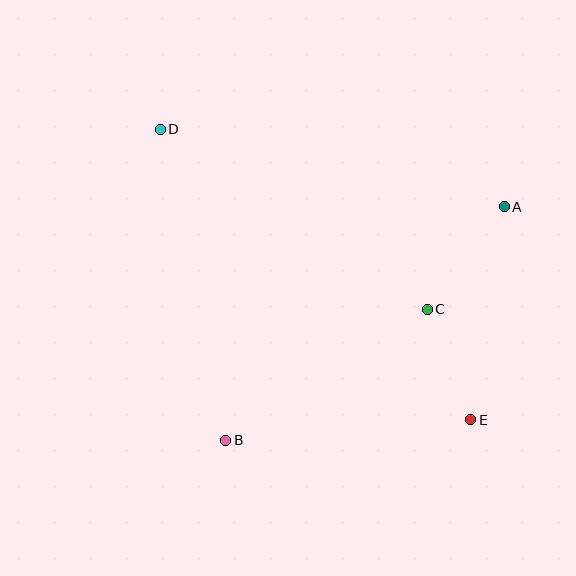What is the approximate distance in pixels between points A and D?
The distance between A and D is approximately 353 pixels.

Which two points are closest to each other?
Points C and E are closest to each other.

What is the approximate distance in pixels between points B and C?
The distance between B and C is approximately 240 pixels.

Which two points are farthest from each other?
Points D and E are farthest from each other.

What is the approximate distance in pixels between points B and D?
The distance between B and D is approximately 318 pixels.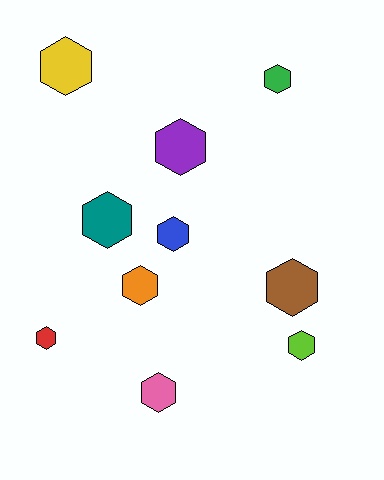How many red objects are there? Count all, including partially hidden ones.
There is 1 red object.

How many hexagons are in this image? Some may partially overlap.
There are 10 hexagons.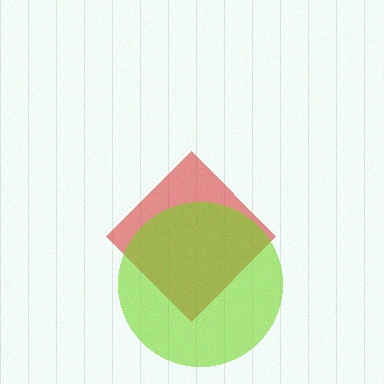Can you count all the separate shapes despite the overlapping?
Yes, there are 2 separate shapes.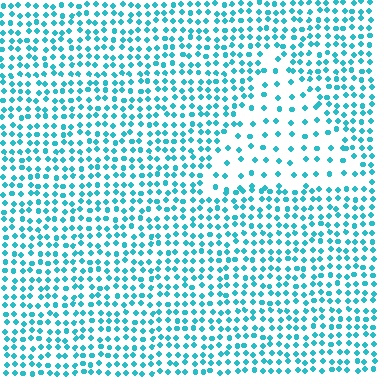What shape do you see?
I see a triangle.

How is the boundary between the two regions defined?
The boundary is defined by a change in element density (approximately 2.3x ratio). All elements are the same color, size, and shape.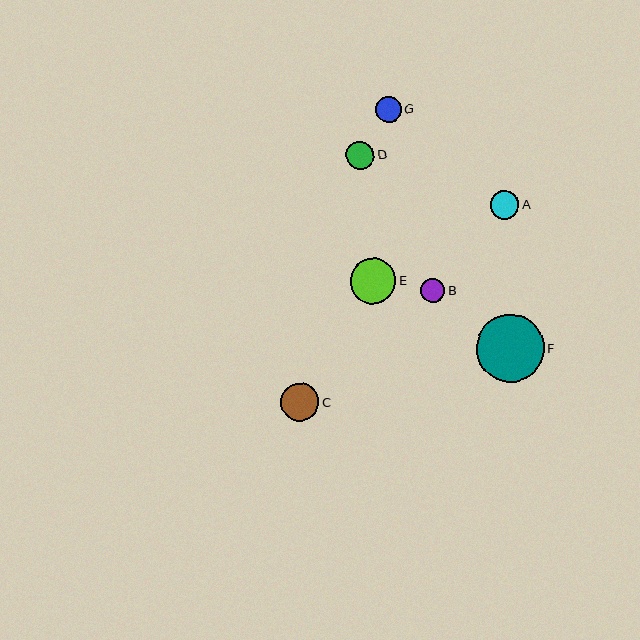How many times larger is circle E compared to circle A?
Circle E is approximately 1.6 times the size of circle A.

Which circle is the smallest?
Circle B is the smallest with a size of approximately 25 pixels.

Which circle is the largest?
Circle F is the largest with a size of approximately 68 pixels.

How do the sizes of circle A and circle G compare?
Circle A and circle G are approximately the same size.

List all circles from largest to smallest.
From largest to smallest: F, E, C, A, D, G, B.